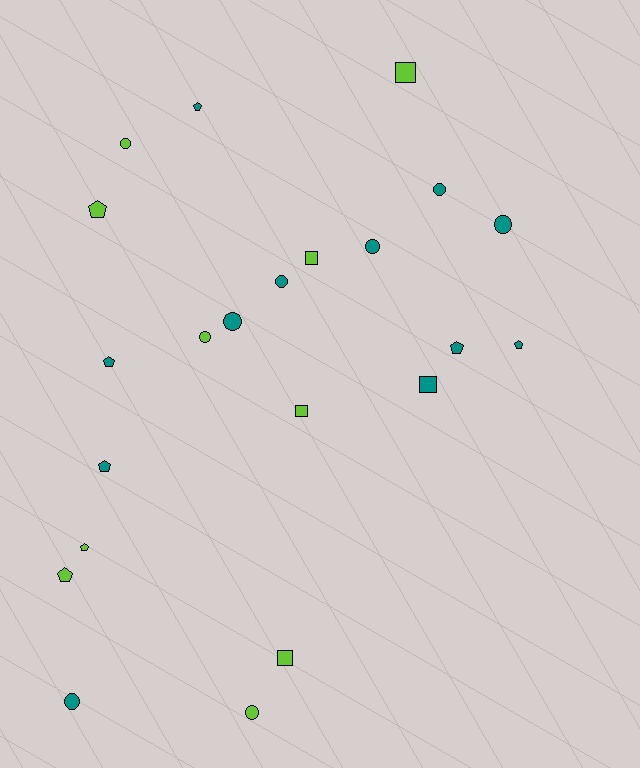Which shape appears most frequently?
Circle, with 9 objects.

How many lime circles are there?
There are 3 lime circles.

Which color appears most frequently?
Teal, with 12 objects.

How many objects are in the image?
There are 22 objects.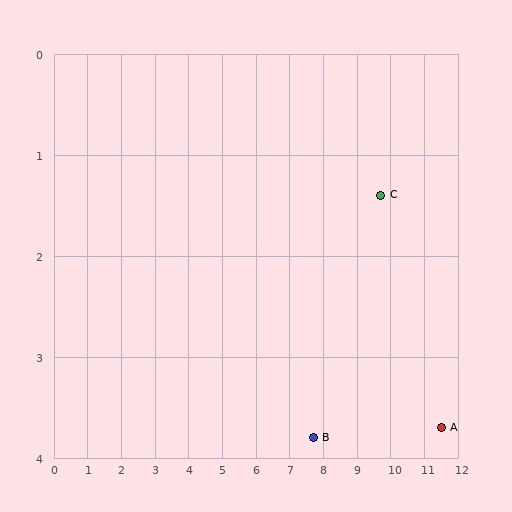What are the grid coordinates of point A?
Point A is at approximately (11.5, 3.7).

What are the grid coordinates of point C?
Point C is at approximately (9.7, 1.4).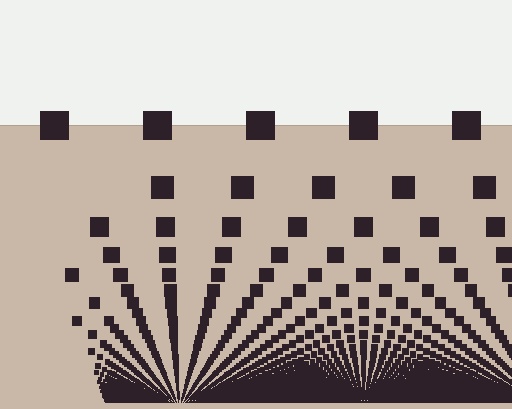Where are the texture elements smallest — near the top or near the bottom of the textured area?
Near the bottom.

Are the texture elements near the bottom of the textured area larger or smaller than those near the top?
Smaller. The gradient is inverted — elements near the bottom are smaller and denser.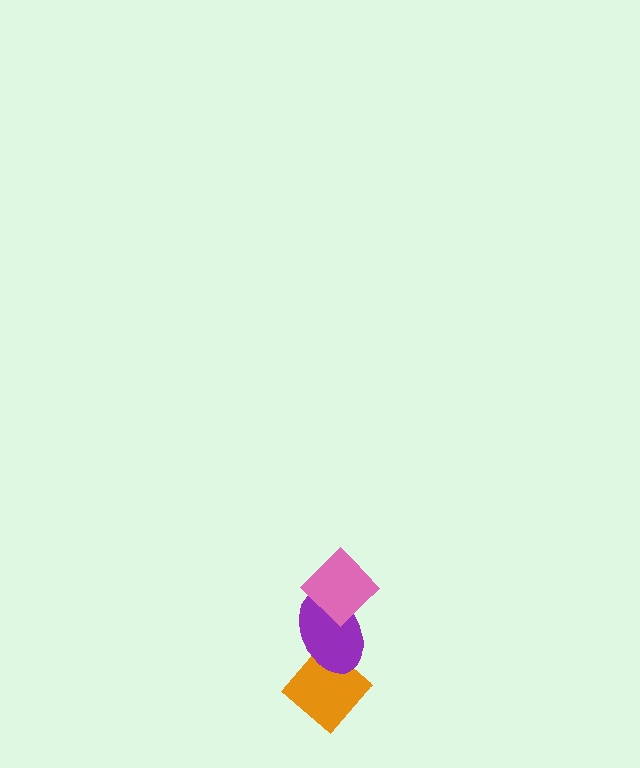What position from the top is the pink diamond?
The pink diamond is 1st from the top.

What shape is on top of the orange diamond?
The purple ellipse is on top of the orange diamond.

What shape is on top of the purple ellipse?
The pink diamond is on top of the purple ellipse.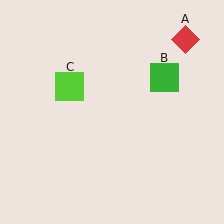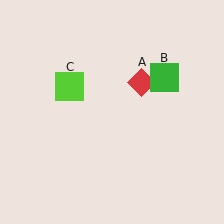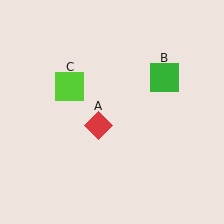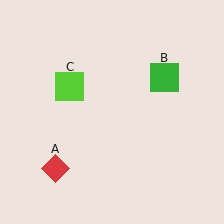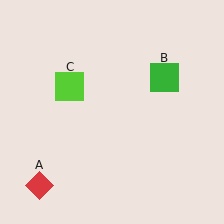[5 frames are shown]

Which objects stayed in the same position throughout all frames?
Green square (object B) and lime square (object C) remained stationary.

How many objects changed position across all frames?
1 object changed position: red diamond (object A).